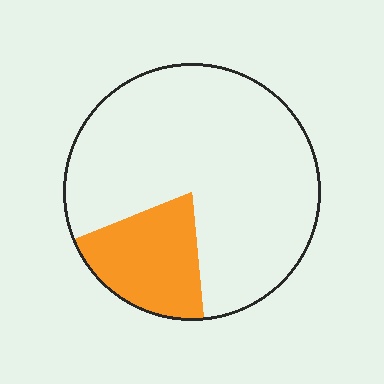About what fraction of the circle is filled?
About one fifth (1/5).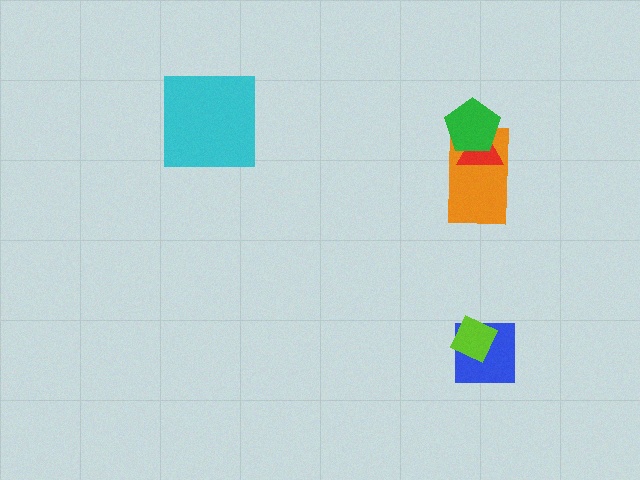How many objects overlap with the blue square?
1 object overlaps with the blue square.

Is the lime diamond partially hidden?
No, no other shape covers it.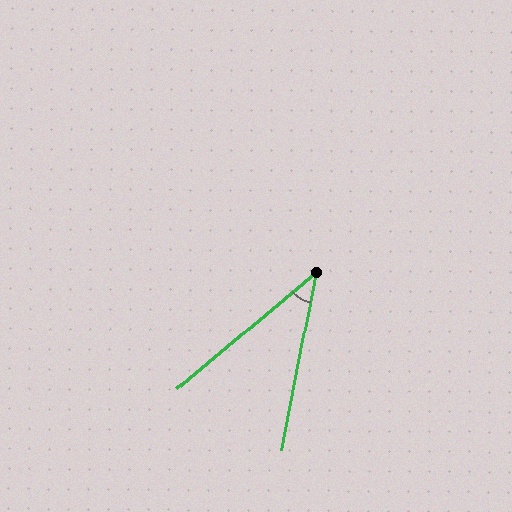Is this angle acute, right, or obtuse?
It is acute.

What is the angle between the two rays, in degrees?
Approximately 39 degrees.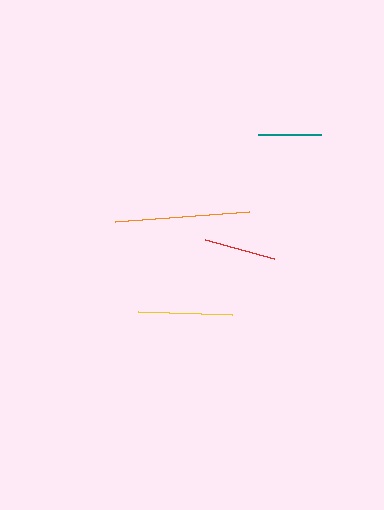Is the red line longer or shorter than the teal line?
The red line is longer than the teal line.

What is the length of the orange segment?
The orange segment is approximately 135 pixels long.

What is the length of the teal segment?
The teal segment is approximately 62 pixels long.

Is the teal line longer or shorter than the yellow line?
The yellow line is longer than the teal line.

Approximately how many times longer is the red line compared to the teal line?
The red line is approximately 1.1 times the length of the teal line.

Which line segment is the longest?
The orange line is the longest at approximately 135 pixels.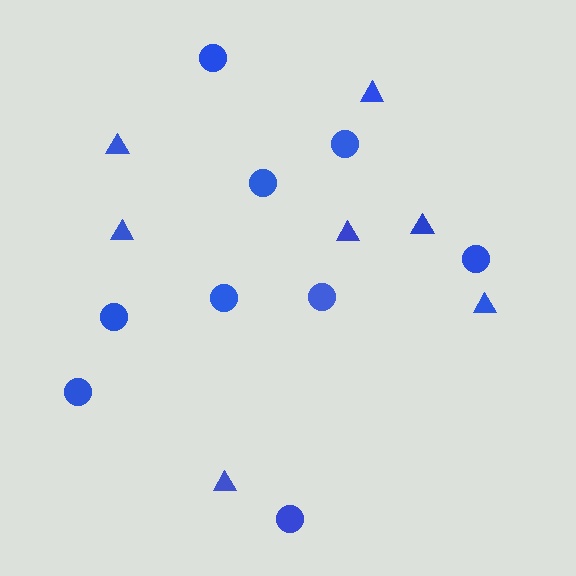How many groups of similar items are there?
There are 2 groups: one group of circles (9) and one group of triangles (7).